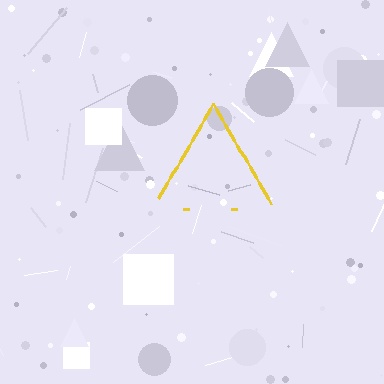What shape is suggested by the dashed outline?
The dashed outline suggests a triangle.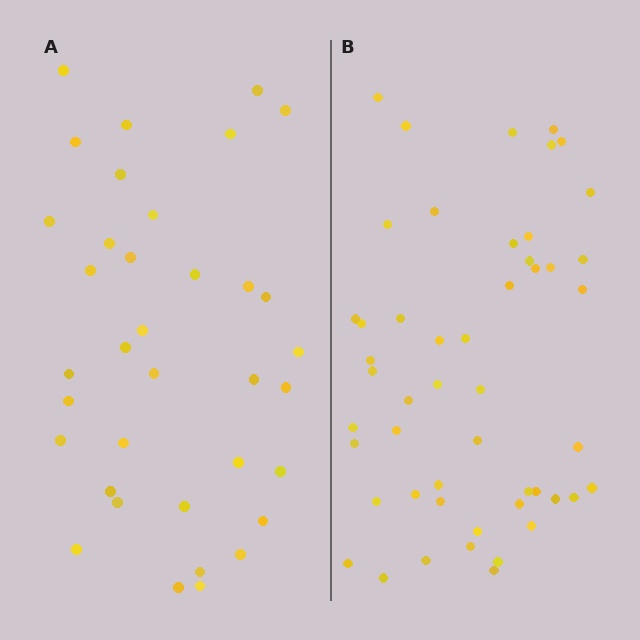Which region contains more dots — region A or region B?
Region B (the right region) has more dots.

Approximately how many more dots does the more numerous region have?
Region B has approximately 15 more dots than region A.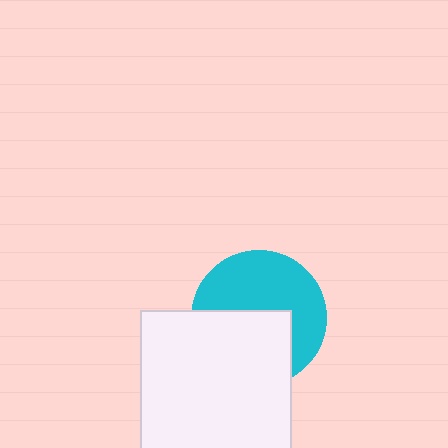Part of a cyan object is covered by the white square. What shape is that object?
It is a circle.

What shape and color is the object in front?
The object in front is a white square.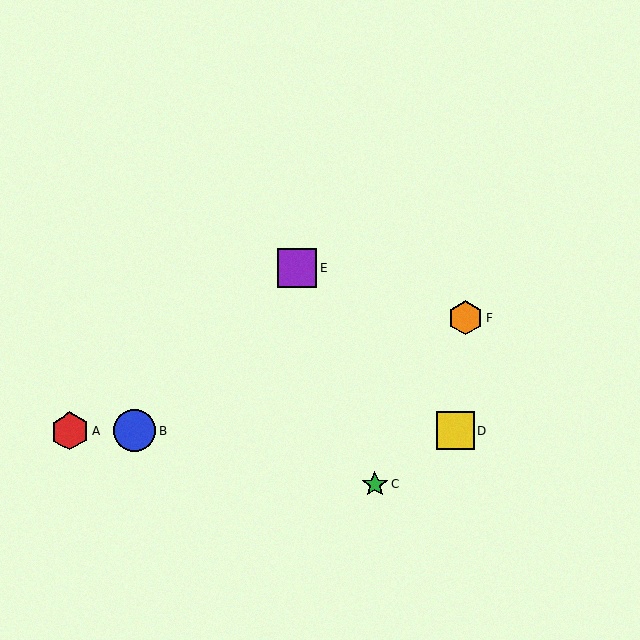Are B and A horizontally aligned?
Yes, both are at y≈431.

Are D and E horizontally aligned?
No, D is at y≈431 and E is at y≈268.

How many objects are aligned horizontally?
3 objects (A, B, D) are aligned horizontally.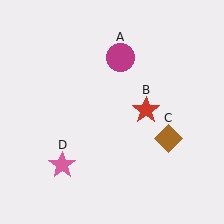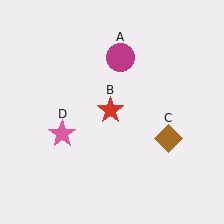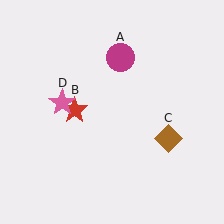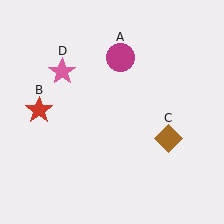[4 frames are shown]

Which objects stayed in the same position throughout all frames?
Magenta circle (object A) and brown diamond (object C) remained stationary.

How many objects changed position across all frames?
2 objects changed position: red star (object B), pink star (object D).